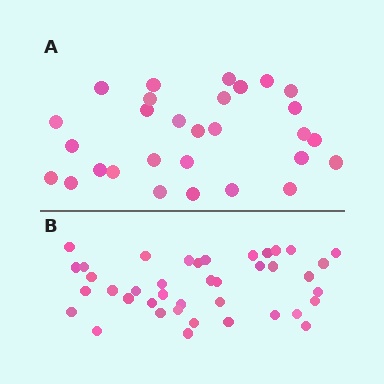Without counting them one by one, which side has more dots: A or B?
Region B (the bottom region) has more dots.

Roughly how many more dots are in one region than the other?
Region B has roughly 12 or so more dots than region A.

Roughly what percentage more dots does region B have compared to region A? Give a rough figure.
About 40% more.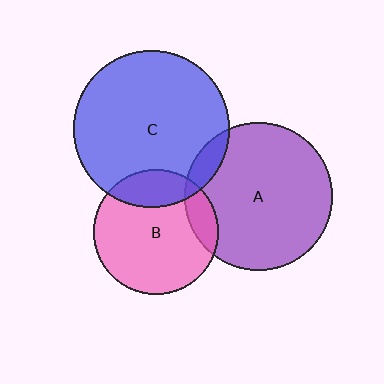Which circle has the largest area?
Circle C (blue).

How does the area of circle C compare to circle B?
Approximately 1.6 times.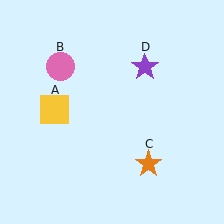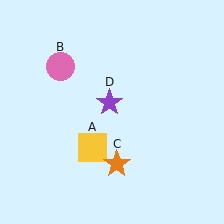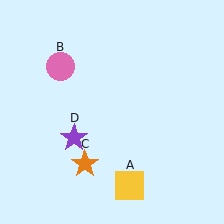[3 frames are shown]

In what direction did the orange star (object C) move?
The orange star (object C) moved left.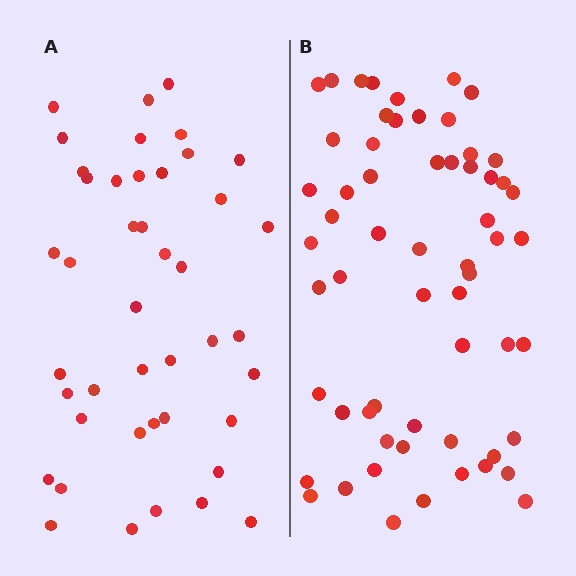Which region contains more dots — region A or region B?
Region B (the right region) has more dots.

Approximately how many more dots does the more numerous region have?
Region B has approximately 15 more dots than region A.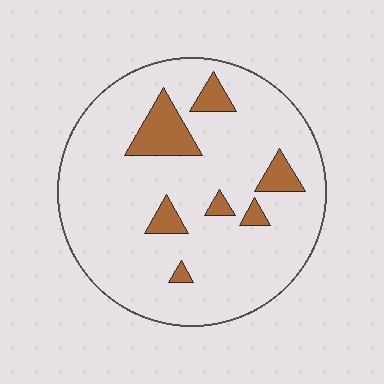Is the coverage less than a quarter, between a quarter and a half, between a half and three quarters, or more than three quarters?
Less than a quarter.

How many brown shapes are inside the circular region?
7.